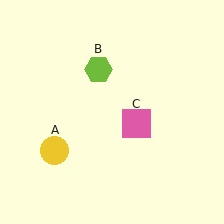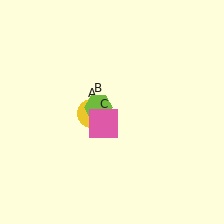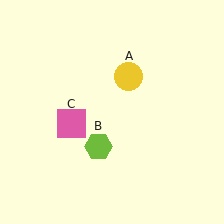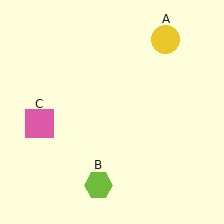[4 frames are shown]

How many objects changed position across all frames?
3 objects changed position: yellow circle (object A), lime hexagon (object B), pink square (object C).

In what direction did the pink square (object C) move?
The pink square (object C) moved left.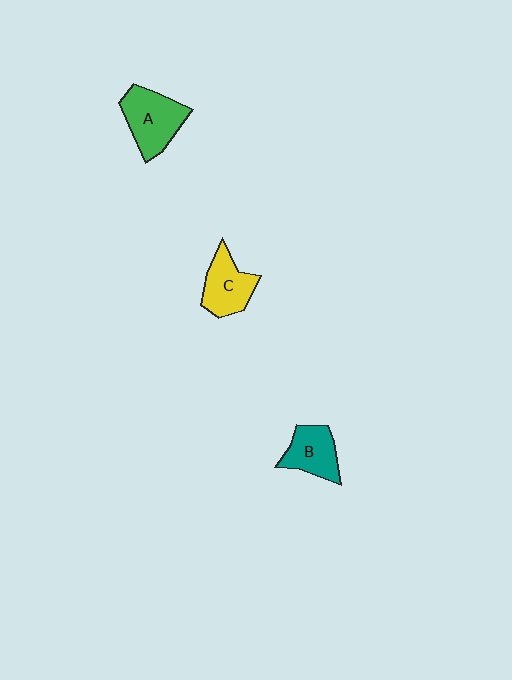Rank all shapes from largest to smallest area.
From largest to smallest: A (green), C (yellow), B (teal).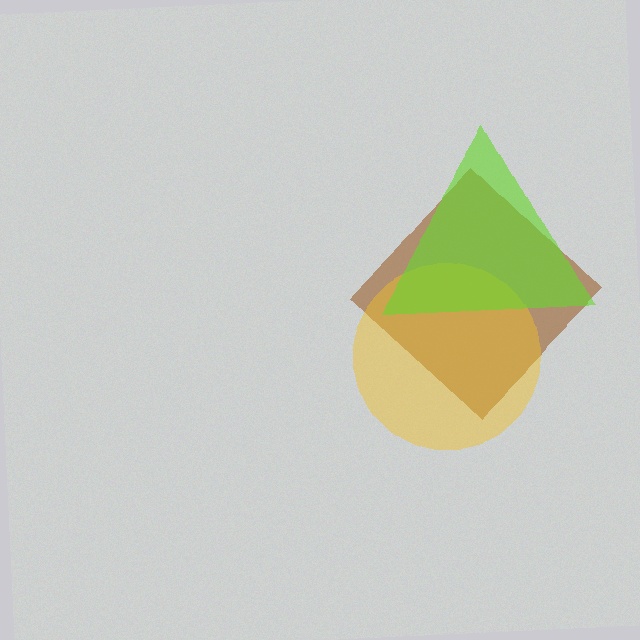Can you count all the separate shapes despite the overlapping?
Yes, there are 3 separate shapes.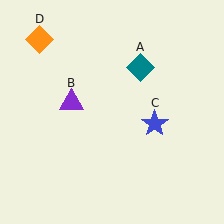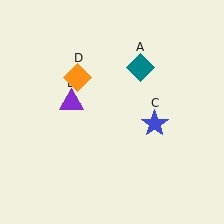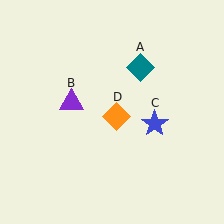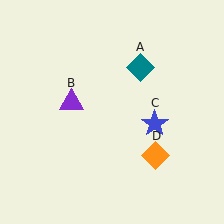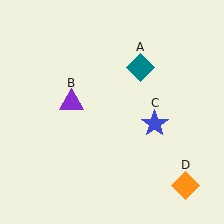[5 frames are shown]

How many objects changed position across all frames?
1 object changed position: orange diamond (object D).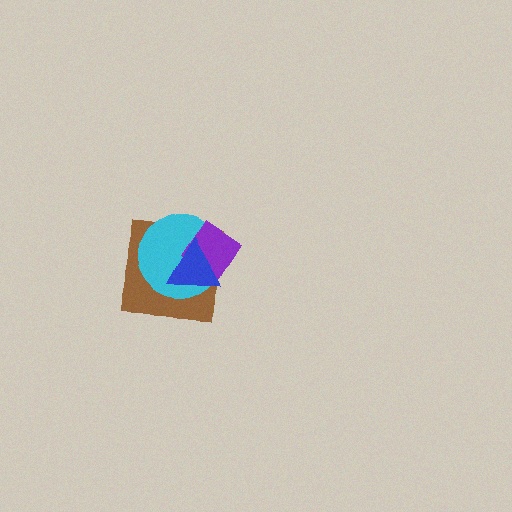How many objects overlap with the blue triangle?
3 objects overlap with the blue triangle.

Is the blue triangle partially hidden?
No, no other shape covers it.